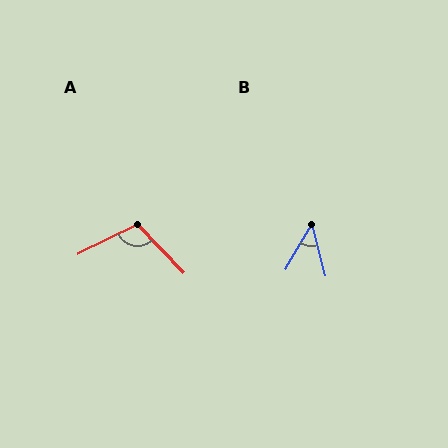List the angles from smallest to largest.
B (45°), A (108°).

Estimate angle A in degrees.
Approximately 108 degrees.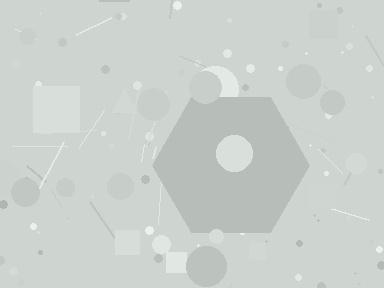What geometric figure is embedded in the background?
A hexagon is embedded in the background.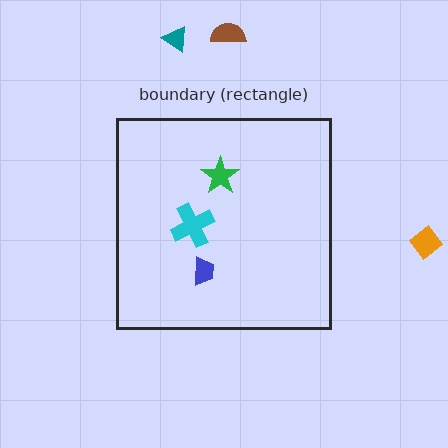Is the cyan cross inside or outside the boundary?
Inside.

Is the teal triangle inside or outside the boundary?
Outside.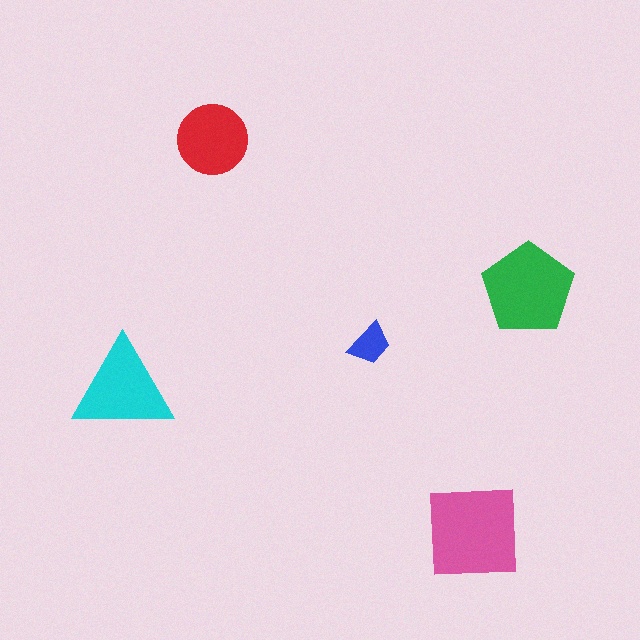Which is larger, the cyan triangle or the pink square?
The pink square.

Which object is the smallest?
The blue trapezoid.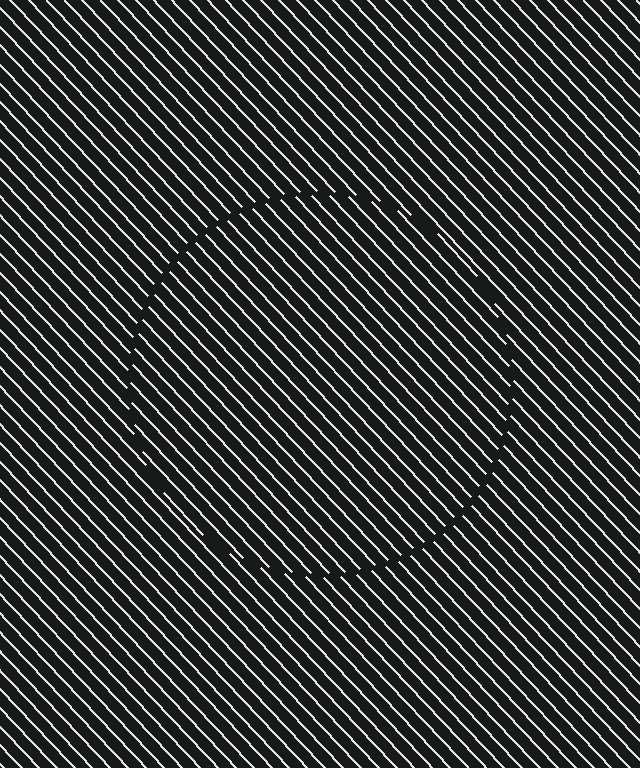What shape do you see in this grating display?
An illusory circle. The interior of the shape contains the same grating, shifted by half a period — the contour is defined by the phase discontinuity where line-ends from the inner and outer gratings abut.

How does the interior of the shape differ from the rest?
The interior of the shape contains the same grating, shifted by half a period — the contour is defined by the phase discontinuity where line-ends from the inner and outer gratings abut.